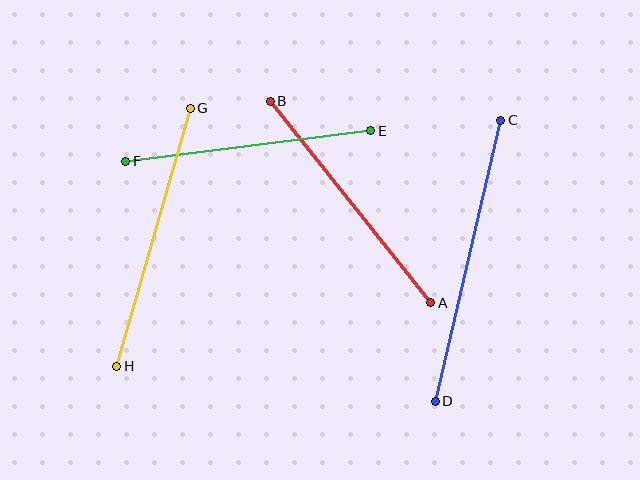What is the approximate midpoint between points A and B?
The midpoint is at approximately (350, 202) pixels.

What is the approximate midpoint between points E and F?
The midpoint is at approximately (248, 146) pixels.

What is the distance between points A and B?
The distance is approximately 257 pixels.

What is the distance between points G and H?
The distance is approximately 268 pixels.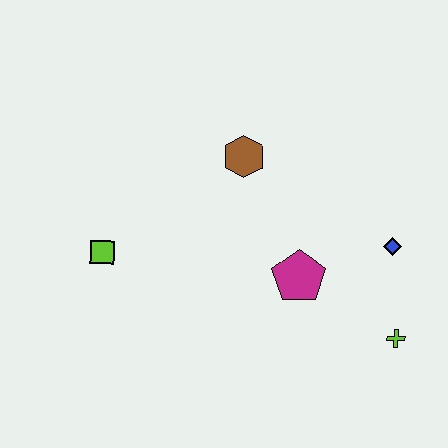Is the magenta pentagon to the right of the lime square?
Yes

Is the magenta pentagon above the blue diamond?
No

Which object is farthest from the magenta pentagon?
The lime square is farthest from the magenta pentagon.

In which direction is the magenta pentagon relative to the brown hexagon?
The magenta pentagon is below the brown hexagon.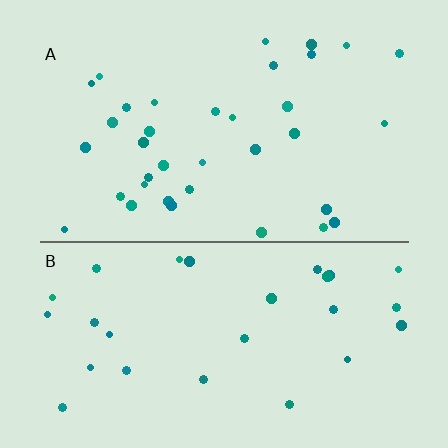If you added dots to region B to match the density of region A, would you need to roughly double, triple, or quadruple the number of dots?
Approximately double.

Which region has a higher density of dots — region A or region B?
A (the top).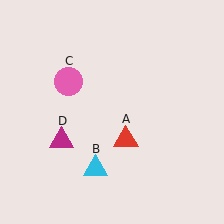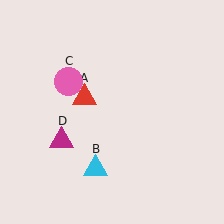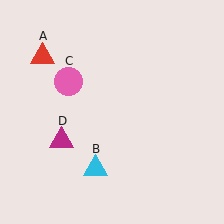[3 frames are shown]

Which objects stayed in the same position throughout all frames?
Cyan triangle (object B) and pink circle (object C) and magenta triangle (object D) remained stationary.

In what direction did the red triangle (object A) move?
The red triangle (object A) moved up and to the left.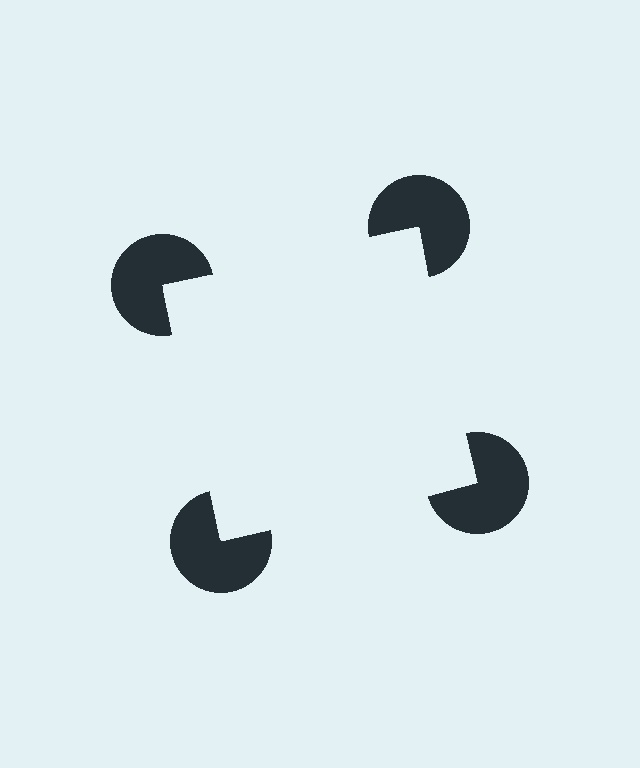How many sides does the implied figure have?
4 sides.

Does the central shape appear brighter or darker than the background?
It typically appears slightly brighter than the background, even though no actual brightness change is drawn.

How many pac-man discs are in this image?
There are 4 — one at each vertex of the illusory square.